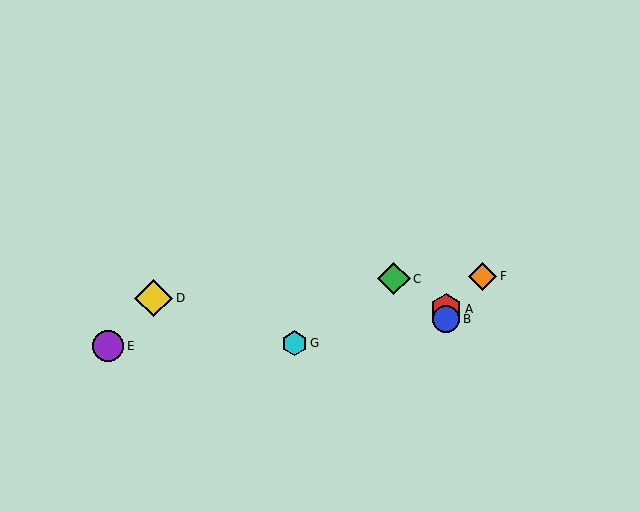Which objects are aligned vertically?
Objects A, B are aligned vertically.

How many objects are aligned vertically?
2 objects (A, B) are aligned vertically.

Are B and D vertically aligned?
No, B is at x≈446 and D is at x≈154.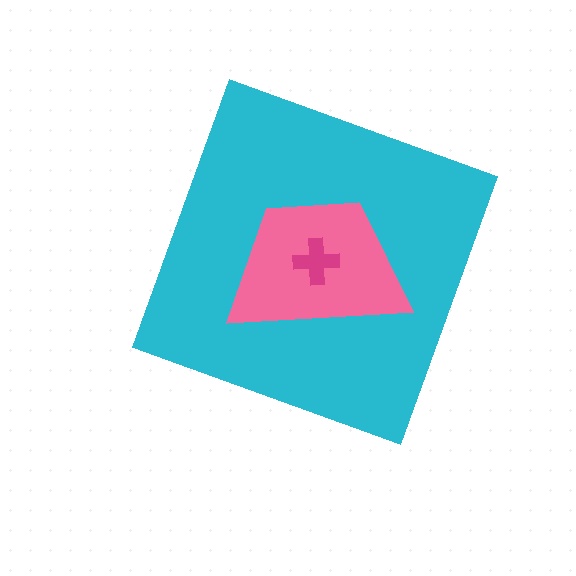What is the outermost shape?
The cyan diamond.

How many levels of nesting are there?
3.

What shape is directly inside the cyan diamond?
The pink trapezoid.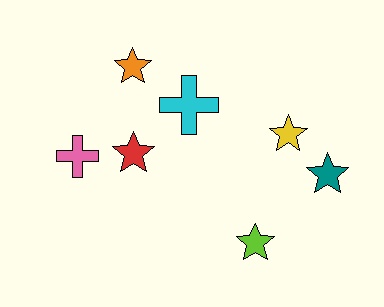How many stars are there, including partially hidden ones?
There are 5 stars.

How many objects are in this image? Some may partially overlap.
There are 7 objects.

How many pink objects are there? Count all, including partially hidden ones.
There is 1 pink object.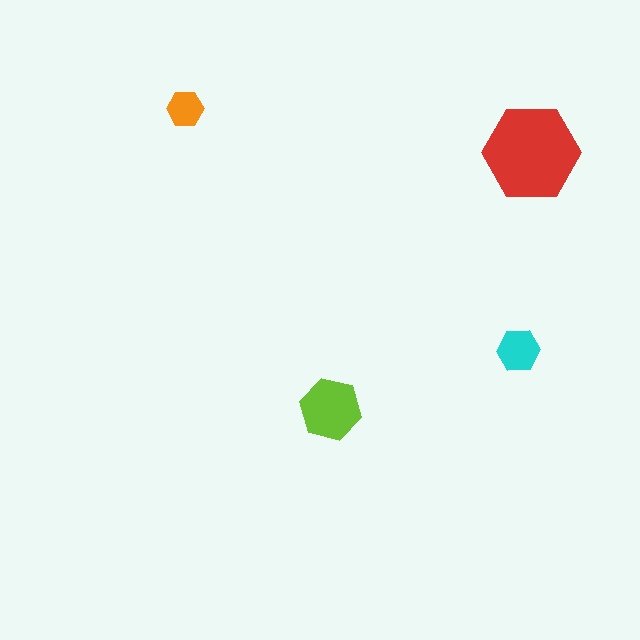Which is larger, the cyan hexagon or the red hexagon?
The red one.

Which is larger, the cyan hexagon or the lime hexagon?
The lime one.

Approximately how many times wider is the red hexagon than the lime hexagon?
About 1.5 times wider.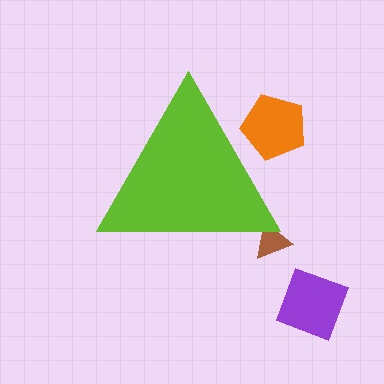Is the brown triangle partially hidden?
Yes, the brown triangle is partially hidden behind the lime triangle.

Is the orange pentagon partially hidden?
Yes, the orange pentagon is partially hidden behind the lime triangle.